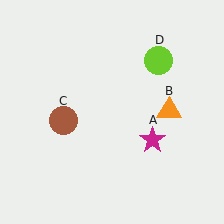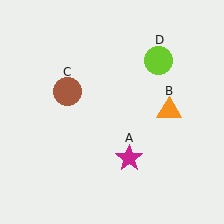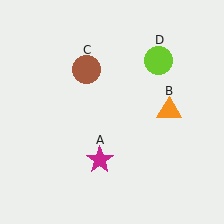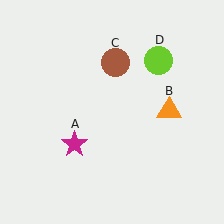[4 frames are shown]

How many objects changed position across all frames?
2 objects changed position: magenta star (object A), brown circle (object C).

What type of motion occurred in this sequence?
The magenta star (object A), brown circle (object C) rotated clockwise around the center of the scene.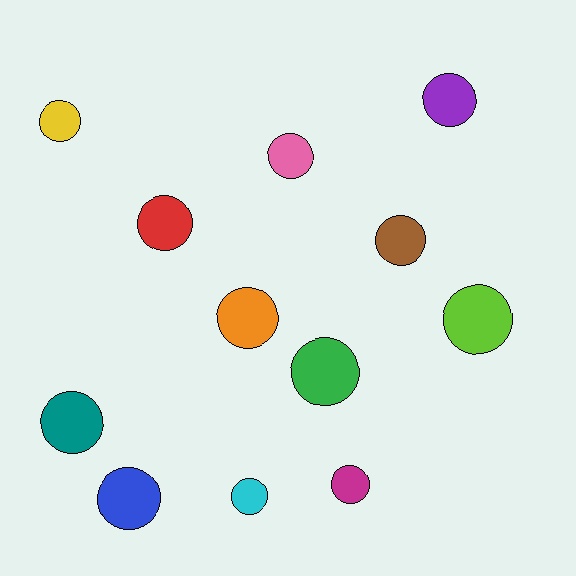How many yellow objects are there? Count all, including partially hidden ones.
There is 1 yellow object.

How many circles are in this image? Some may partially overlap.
There are 12 circles.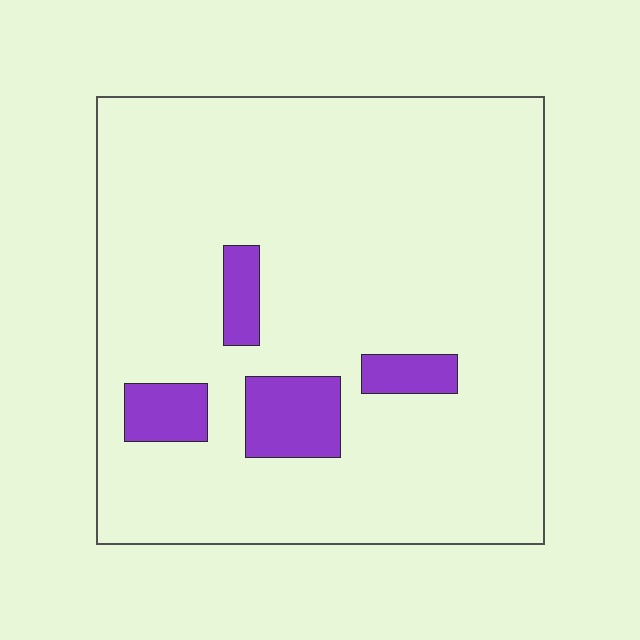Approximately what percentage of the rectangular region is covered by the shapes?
Approximately 10%.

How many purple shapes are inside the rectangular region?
4.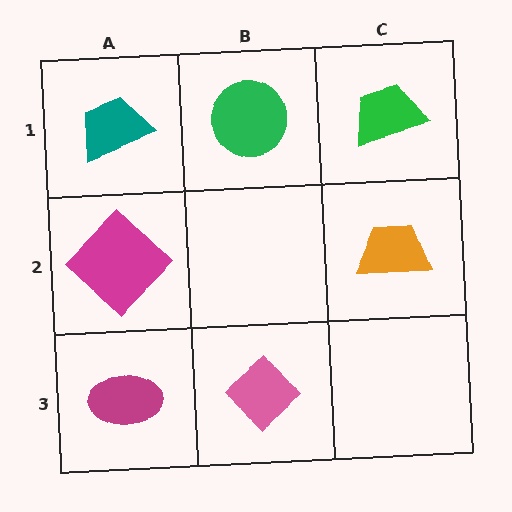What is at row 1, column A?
A teal trapezoid.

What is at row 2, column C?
An orange trapezoid.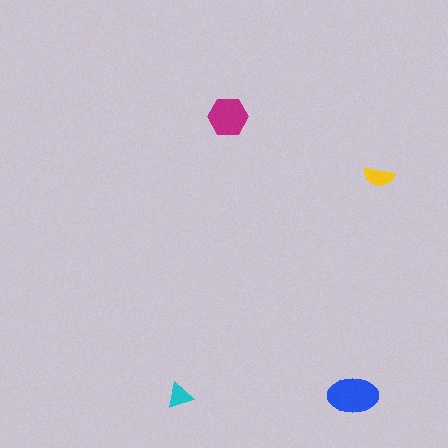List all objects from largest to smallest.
The blue ellipse, the magenta hexagon, the yellow semicircle, the cyan triangle.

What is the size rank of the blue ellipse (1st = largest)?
1st.